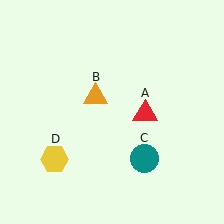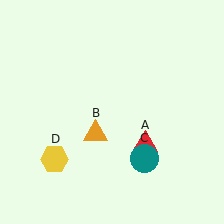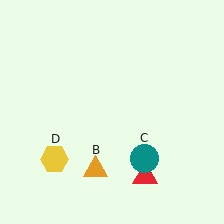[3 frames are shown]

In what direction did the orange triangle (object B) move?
The orange triangle (object B) moved down.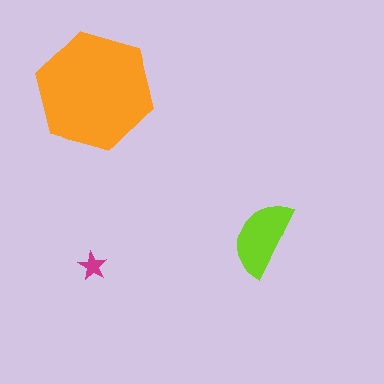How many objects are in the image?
There are 3 objects in the image.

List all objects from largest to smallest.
The orange hexagon, the lime semicircle, the magenta star.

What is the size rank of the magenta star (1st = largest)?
3rd.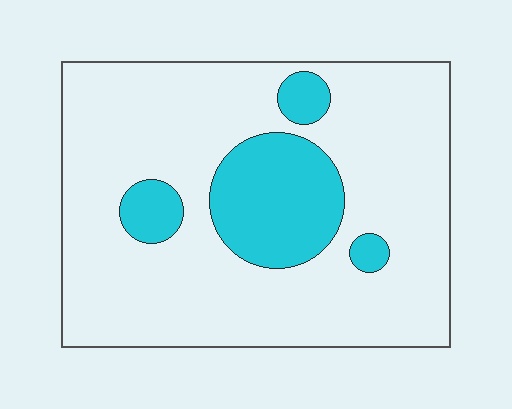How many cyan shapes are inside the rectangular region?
4.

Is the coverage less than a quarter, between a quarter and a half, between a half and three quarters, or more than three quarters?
Less than a quarter.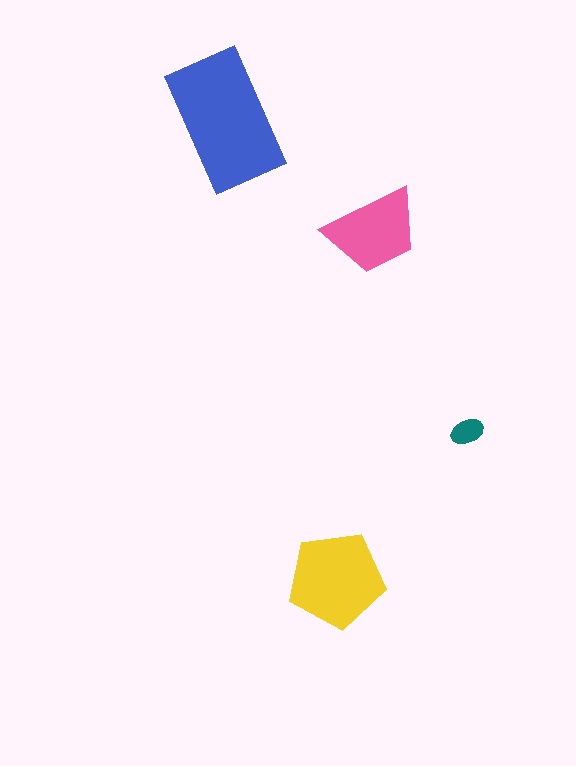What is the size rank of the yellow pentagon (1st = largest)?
2nd.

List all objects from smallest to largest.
The teal ellipse, the pink trapezoid, the yellow pentagon, the blue rectangle.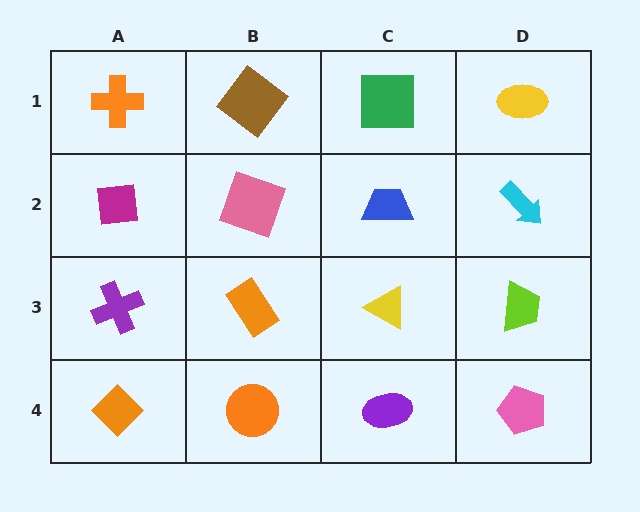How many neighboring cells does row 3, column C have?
4.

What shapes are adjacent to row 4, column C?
A yellow triangle (row 3, column C), an orange circle (row 4, column B), a pink pentagon (row 4, column D).